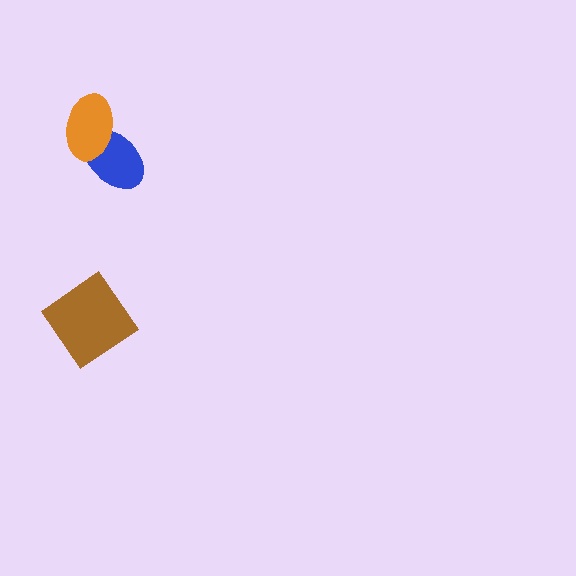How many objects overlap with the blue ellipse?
1 object overlaps with the blue ellipse.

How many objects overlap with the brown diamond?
0 objects overlap with the brown diamond.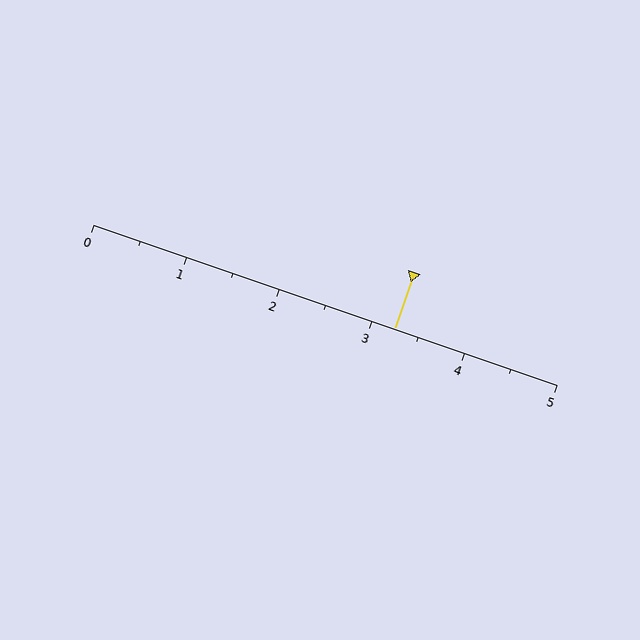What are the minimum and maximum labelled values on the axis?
The axis runs from 0 to 5.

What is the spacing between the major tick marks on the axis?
The major ticks are spaced 1 apart.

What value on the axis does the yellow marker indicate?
The marker indicates approximately 3.2.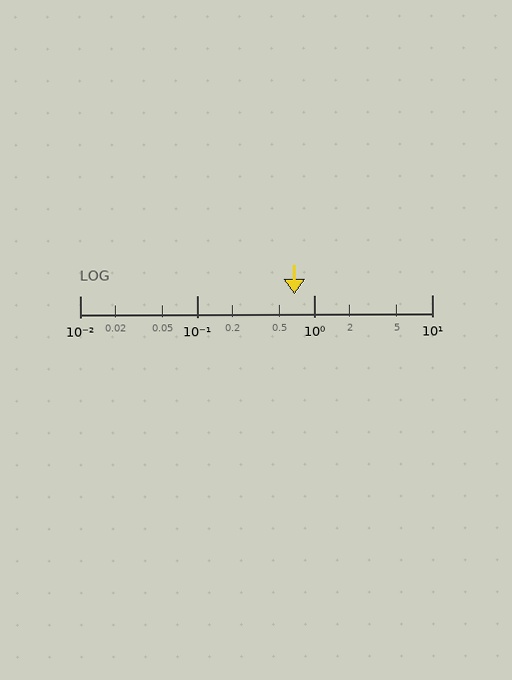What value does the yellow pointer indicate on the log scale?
The pointer indicates approximately 0.67.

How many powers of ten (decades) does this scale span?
The scale spans 3 decades, from 0.01 to 10.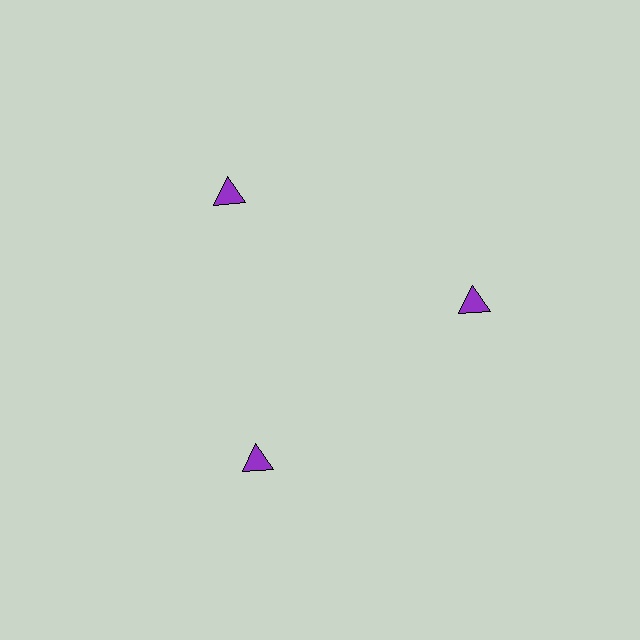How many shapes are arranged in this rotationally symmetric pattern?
There are 3 shapes, arranged in 3 groups of 1.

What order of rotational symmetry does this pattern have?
This pattern has 3-fold rotational symmetry.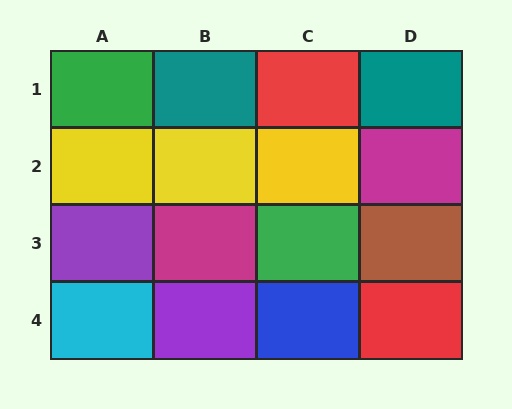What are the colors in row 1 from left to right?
Green, teal, red, teal.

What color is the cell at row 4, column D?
Red.